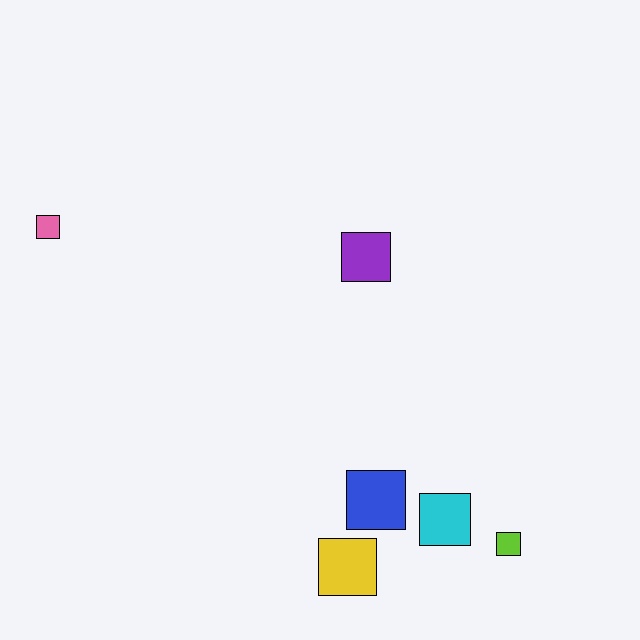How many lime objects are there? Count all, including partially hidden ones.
There is 1 lime object.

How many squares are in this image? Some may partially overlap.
There are 6 squares.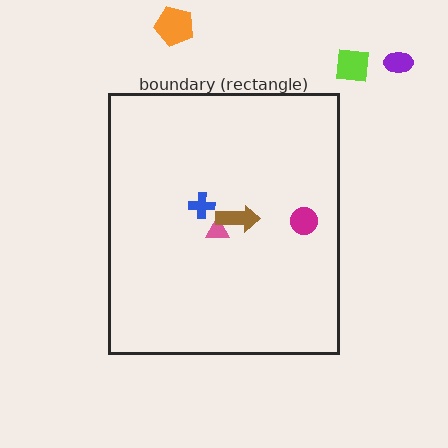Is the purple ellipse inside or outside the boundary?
Outside.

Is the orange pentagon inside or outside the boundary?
Outside.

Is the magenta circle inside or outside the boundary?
Inside.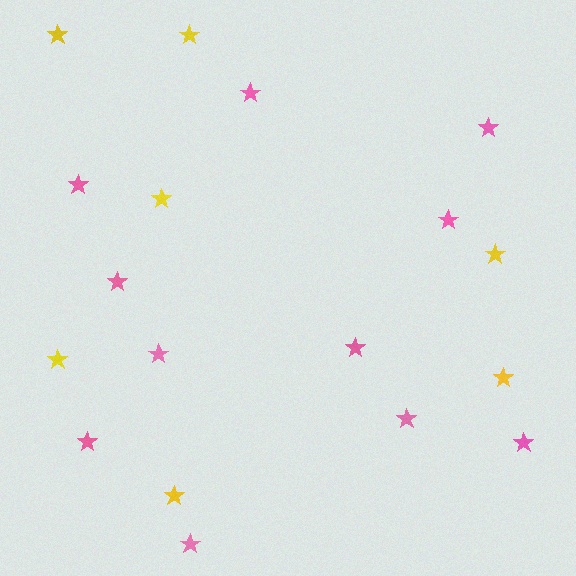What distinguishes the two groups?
There are 2 groups: one group of pink stars (11) and one group of yellow stars (7).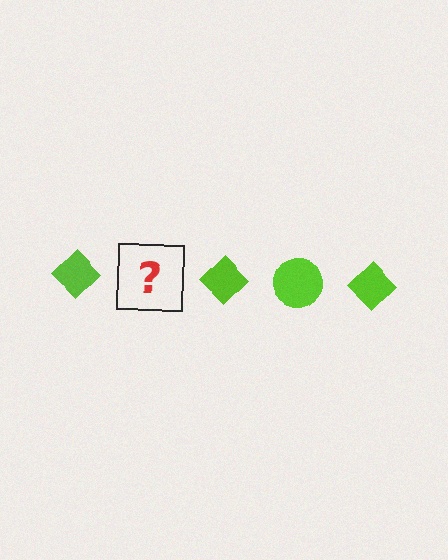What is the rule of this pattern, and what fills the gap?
The rule is that the pattern cycles through diamond, circle shapes in lime. The gap should be filled with a lime circle.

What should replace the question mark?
The question mark should be replaced with a lime circle.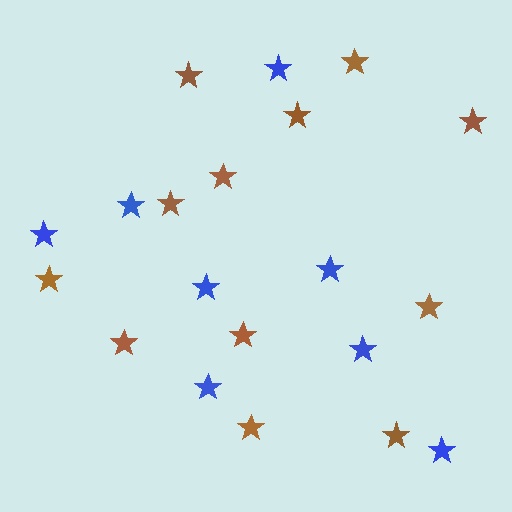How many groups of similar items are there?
There are 2 groups: one group of brown stars (12) and one group of blue stars (8).